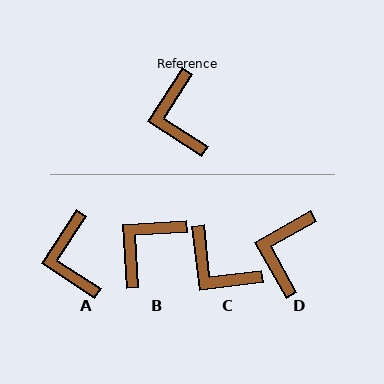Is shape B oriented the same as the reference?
No, it is off by about 54 degrees.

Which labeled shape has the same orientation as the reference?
A.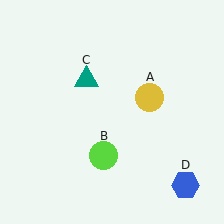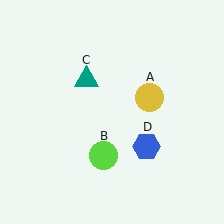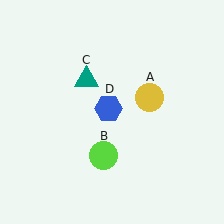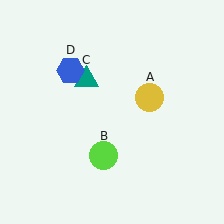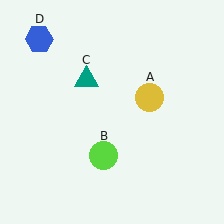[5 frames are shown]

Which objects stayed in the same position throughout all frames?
Yellow circle (object A) and lime circle (object B) and teal triangle (object C) remained stationary.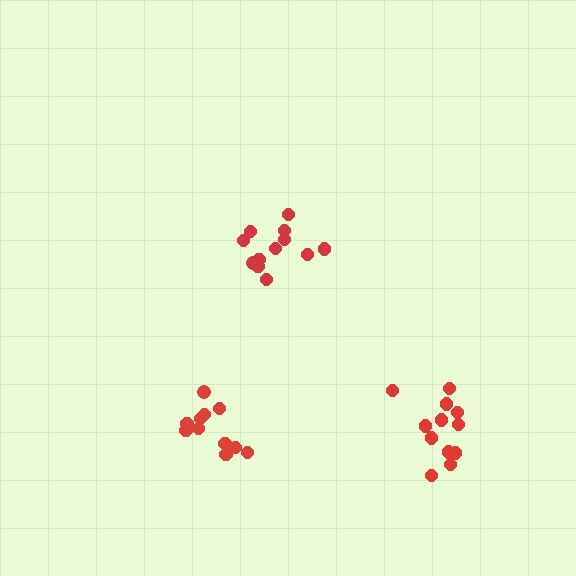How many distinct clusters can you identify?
There are 3 distinct clusters.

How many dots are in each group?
Group 1: 12 dots, Group 2: 11 dots, Group 3: 12 dots (35 total).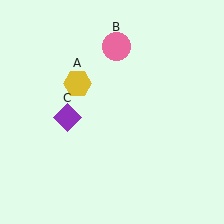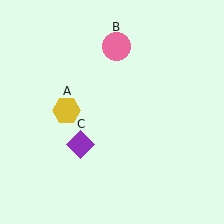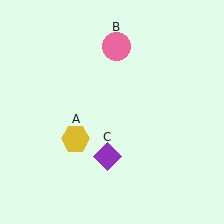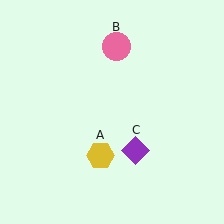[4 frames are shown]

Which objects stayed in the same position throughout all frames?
Pink circle (object B) remained stationary.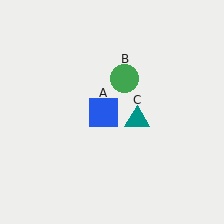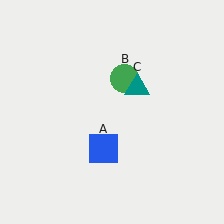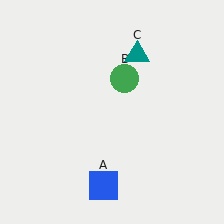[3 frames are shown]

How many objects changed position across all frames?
2 objects changed position: blue square (object A), teal triangle (object C).